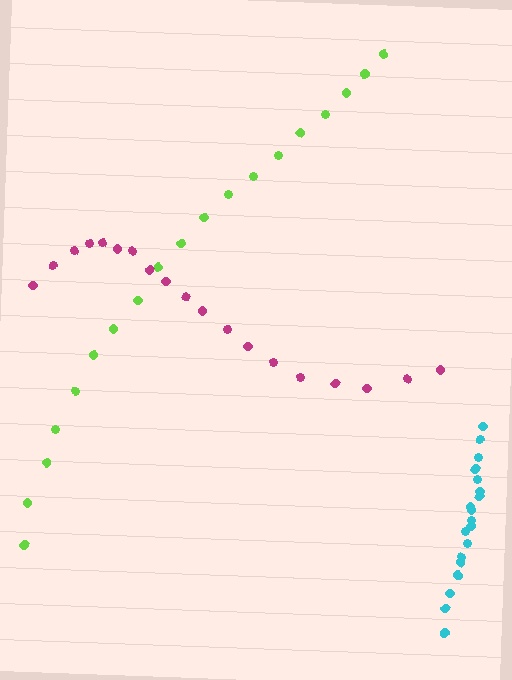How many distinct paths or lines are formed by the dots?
There are 3 distinct paths.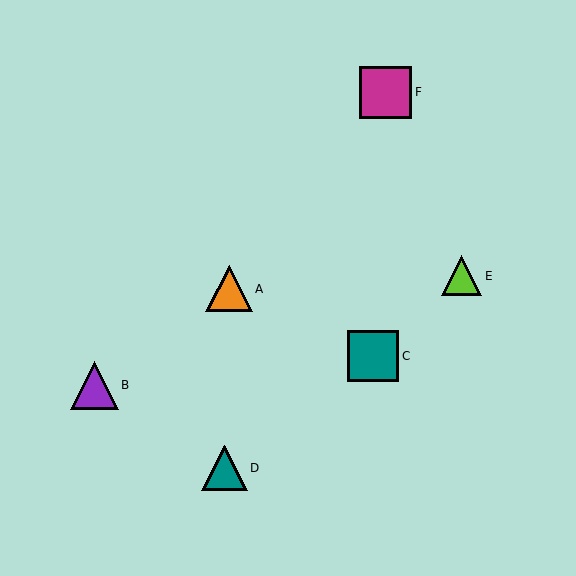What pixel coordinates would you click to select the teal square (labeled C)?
Click at (373, 356) to select the teal square C.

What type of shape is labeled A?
Shape A is an orange triangle.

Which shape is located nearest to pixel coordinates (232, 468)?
The teal triangle (labeled D) at (224, 468) is nearest to that location.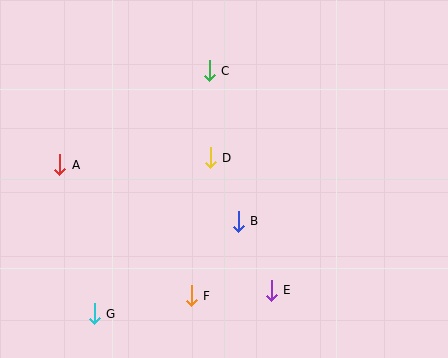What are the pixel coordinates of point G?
Point G is at (94, 314).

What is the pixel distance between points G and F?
The distance between G and F is 99 pixels.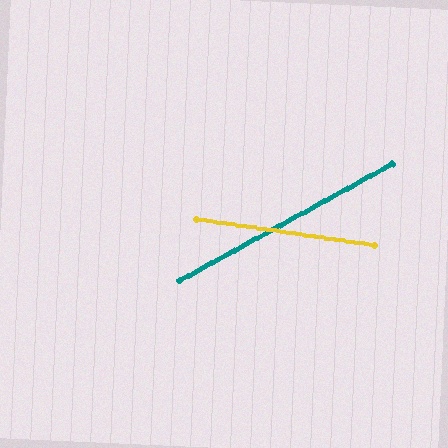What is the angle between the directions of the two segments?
Approximately 37 degrees.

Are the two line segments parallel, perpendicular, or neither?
Neither parallel nor perpendicular — they differ by about 37°.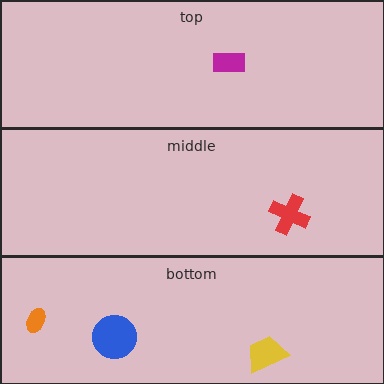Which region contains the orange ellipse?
The bottom region.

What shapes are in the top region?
The magenta rectangle.